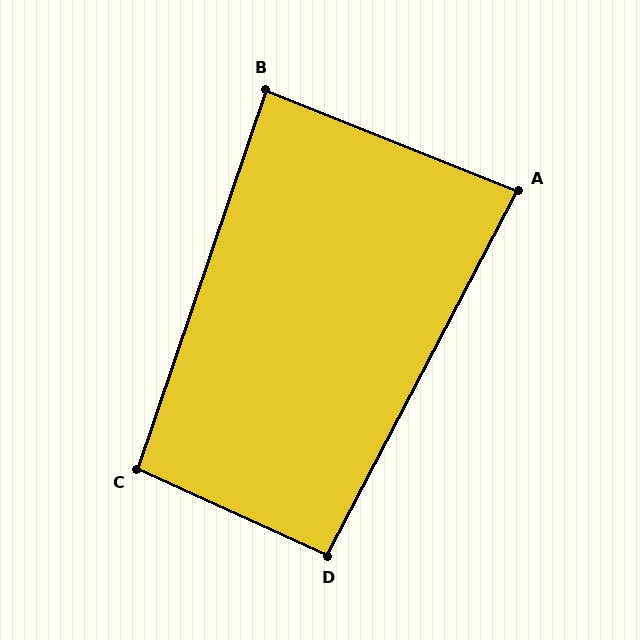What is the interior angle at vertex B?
Approximately 87 degrees (approximately right).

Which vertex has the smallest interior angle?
A, at approximately 84 degrees.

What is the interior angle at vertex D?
Approximately 93 degrees (approximately right).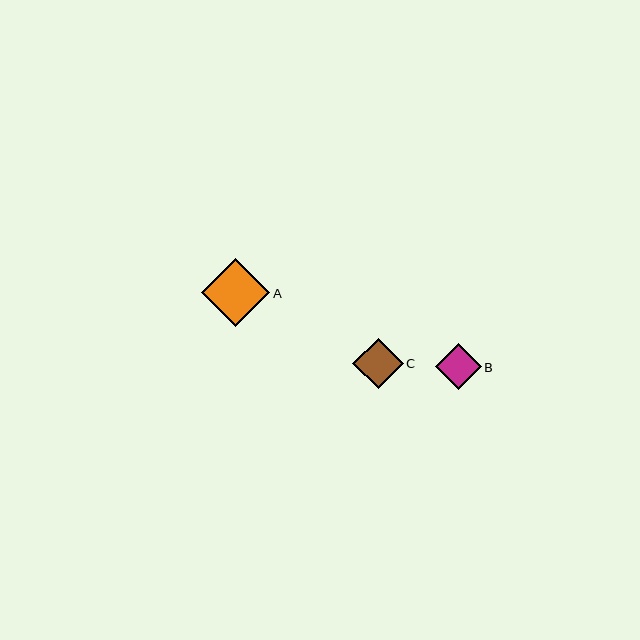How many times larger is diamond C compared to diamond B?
Diamond C is approximately 1.1 times the size of diamond B.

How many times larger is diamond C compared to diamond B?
Diamond C is approximately 1.1 times the size of diamond B.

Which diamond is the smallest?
Diamond B is the smallest with a size of approximately 46 pixels.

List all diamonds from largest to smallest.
From largest to smallest: A, C, B.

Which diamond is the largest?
Diamond A is the largest with a size of approximately 68 pixels.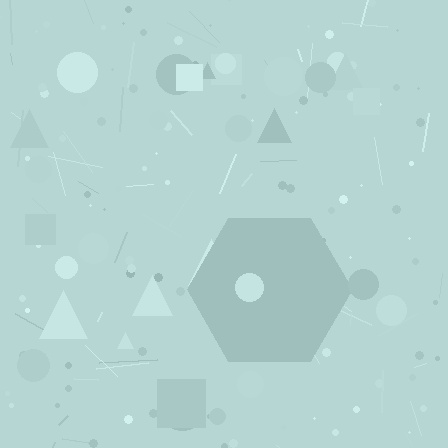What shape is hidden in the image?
A hexagon is hidden in the image.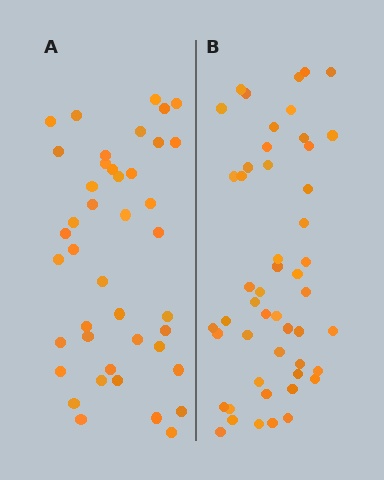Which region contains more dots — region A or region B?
Region B (the right region) has more dots.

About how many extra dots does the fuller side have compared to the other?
Region B has roughly 8 or so more dots than region A.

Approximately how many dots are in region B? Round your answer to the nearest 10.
About 50 dots.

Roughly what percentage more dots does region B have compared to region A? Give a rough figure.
About 20% more.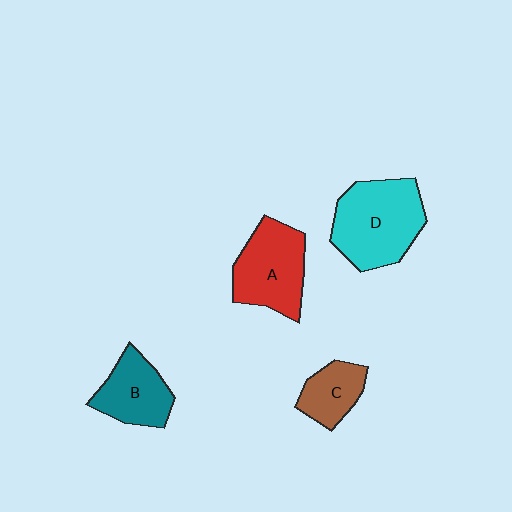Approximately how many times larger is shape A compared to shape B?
Approximately 1.3 times.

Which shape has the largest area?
Shape D (cyan).